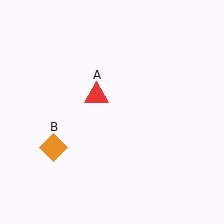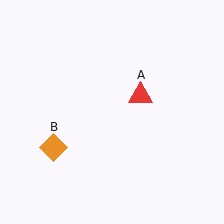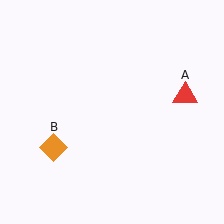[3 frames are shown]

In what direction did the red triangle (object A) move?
The red triangle (object A) moved right.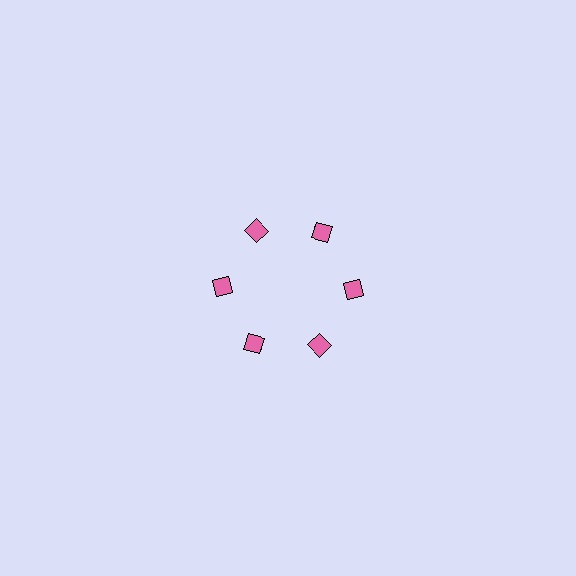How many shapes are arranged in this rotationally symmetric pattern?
There are 6 shapes, arranged in 6 groups of 1.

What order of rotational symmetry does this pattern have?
This pattern has 6-fold rotational symmetry.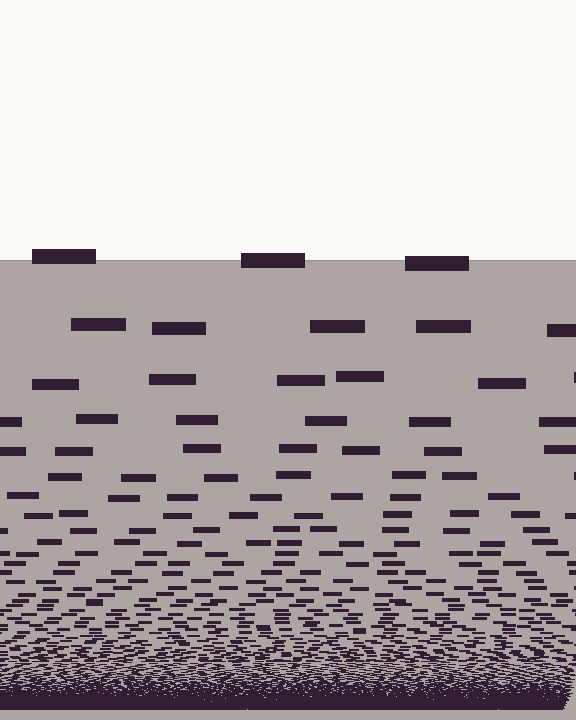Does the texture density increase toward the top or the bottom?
Density increases toward the bottom.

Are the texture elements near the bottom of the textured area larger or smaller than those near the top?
Smaller. The gradient is inverted — elements near the bottom are smaller and denser.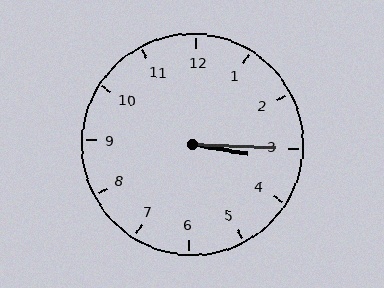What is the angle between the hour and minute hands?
Approximately 8 degrees.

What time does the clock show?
3:15.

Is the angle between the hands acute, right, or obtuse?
It is acute.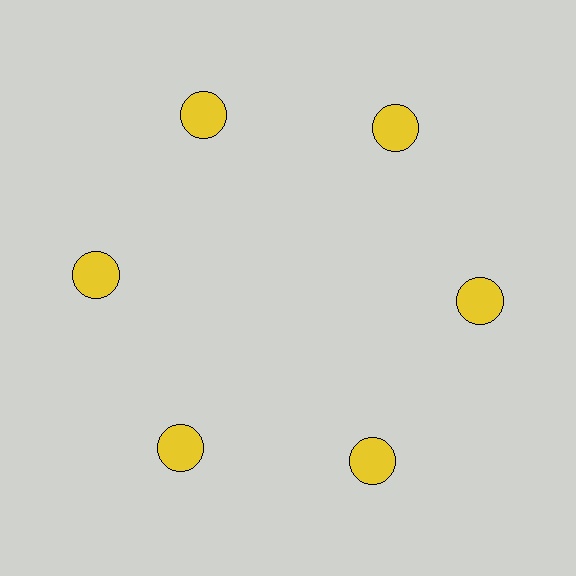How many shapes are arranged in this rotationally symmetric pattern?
There are 6 shapes, arranged in 6 groups of 1.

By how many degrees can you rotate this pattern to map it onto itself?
The pattern maps onto itself every 60 degrees of rotation.